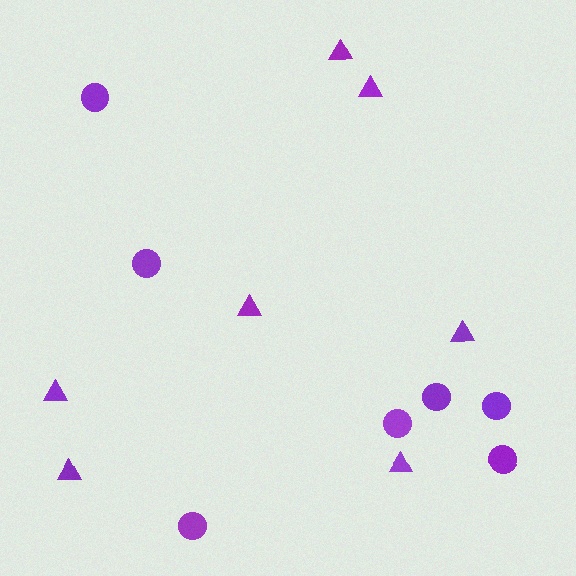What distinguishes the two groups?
There are 2 groups: one group of circles (7) and one group of triangles (7).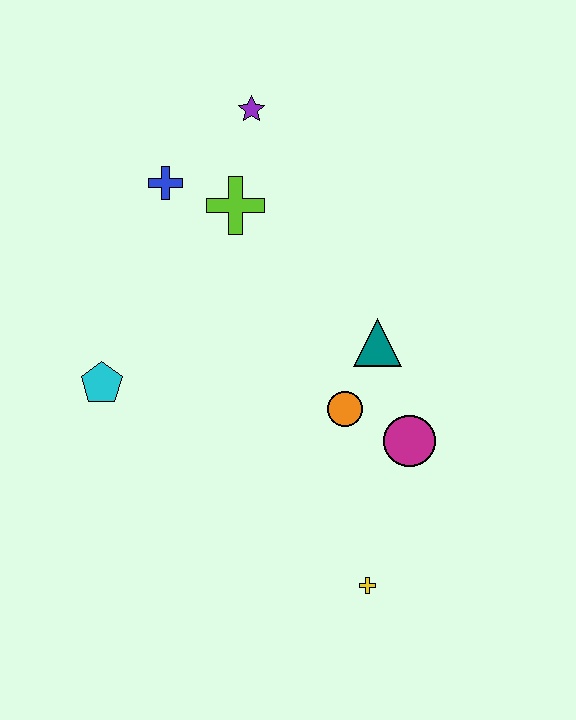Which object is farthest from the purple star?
The yellow cross is farthest from the purple star.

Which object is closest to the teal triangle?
The orange circle is closest to the teal triangle.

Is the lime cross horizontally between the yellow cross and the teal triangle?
No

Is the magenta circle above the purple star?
No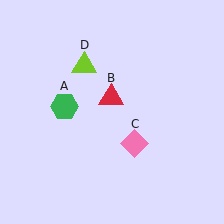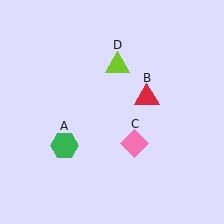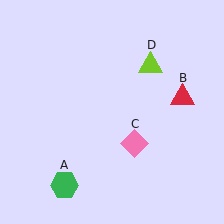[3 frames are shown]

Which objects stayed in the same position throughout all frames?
Pink diamond (object C) remained stationary.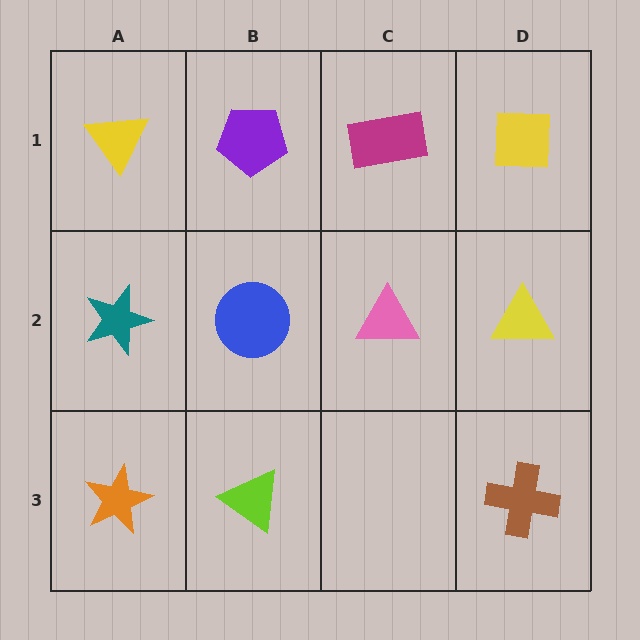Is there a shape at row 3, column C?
No, that cell is empty.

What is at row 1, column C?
A magenta rectangle.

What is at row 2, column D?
A yellow triangle.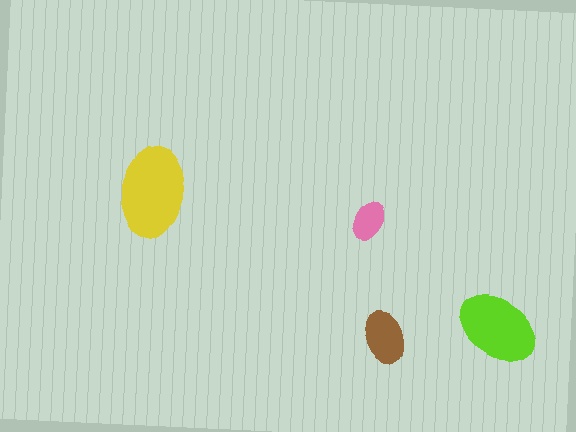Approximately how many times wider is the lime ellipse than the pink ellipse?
About 2 times wider.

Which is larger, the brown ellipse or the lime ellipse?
The lime one.